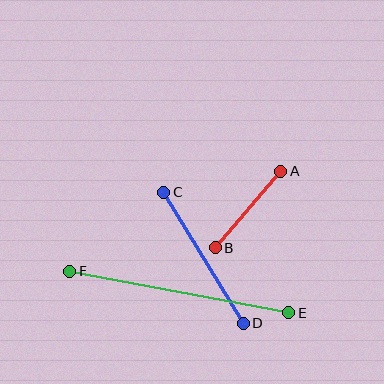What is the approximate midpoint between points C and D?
The midpoint is at approximately (203, 258) pixels.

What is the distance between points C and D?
The distance is approximately 153 pixels.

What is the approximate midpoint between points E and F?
The midpoint is at approximately (179, 292) pixels.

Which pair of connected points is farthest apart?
Points E and F are farthest apart.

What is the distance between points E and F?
The distance is approximately 223 pixels.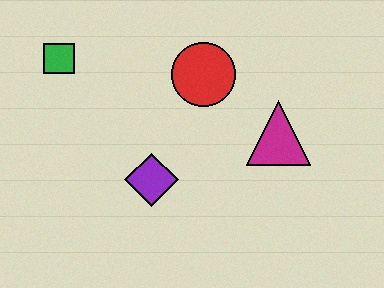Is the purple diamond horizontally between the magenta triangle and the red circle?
No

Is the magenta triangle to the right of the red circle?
Yes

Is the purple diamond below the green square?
Yes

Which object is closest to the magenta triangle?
The red circle is closest to the magenta triangle.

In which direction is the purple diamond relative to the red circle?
The purple diamond is below the red circle.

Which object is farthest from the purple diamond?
The green square is farthest from the purple diamond.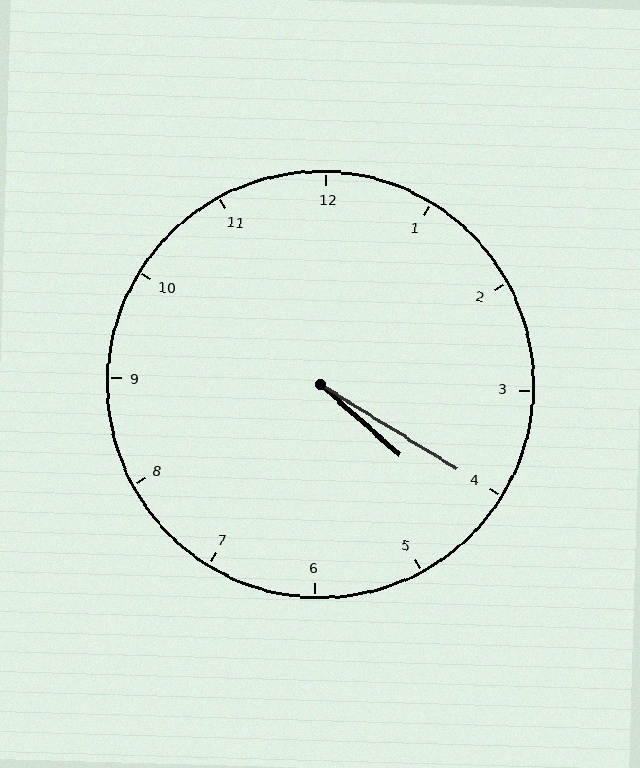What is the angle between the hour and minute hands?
Approximately 10 degrees.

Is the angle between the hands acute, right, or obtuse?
It is acute.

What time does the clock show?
4:20.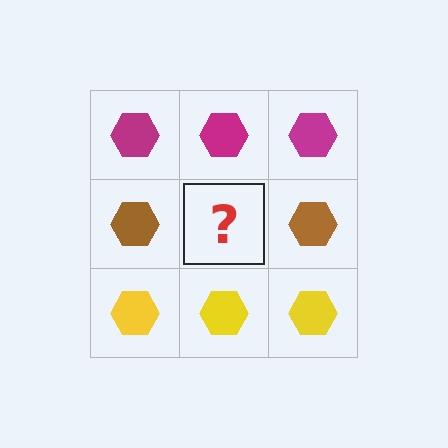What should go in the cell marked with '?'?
The missing cell should contain a brown hexagon.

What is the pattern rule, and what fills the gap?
The rule is that each row has a consistent color. The gap should be filled with a brown hexagon.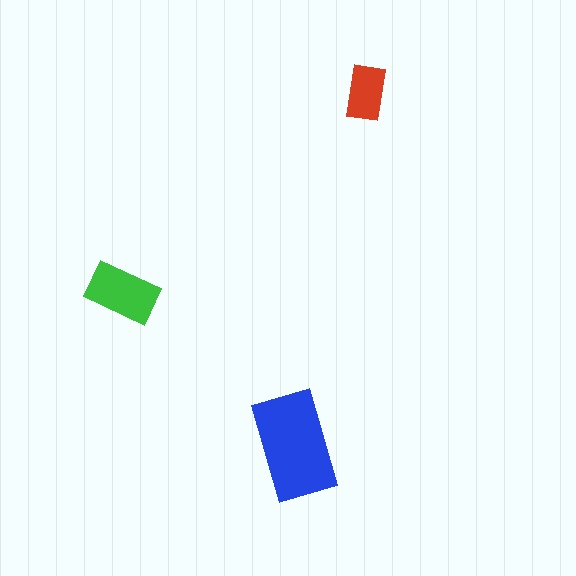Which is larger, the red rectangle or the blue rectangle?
The blue one.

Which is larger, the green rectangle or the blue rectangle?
The blue one.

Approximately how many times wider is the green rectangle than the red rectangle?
About 1.5 times wider.